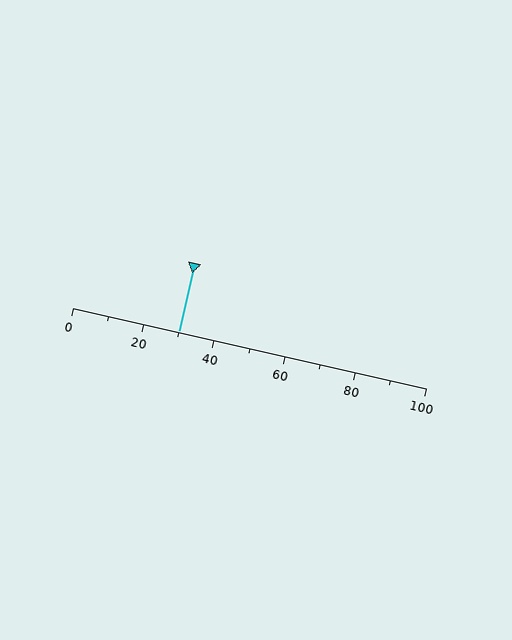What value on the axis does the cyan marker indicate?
The marker indicates approximately 30.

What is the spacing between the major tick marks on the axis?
The major ticks are spaced 20 apart.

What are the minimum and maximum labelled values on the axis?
The axis runs from 0 to 100.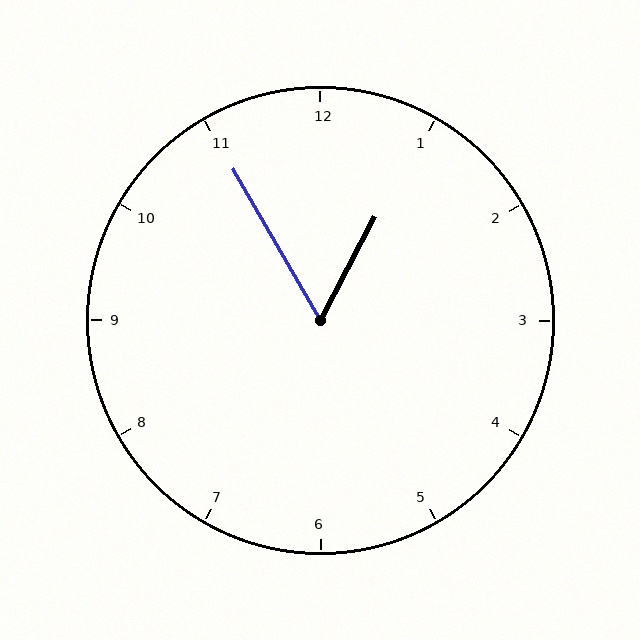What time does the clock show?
12:55.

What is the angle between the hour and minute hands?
Approximately 58 degrees.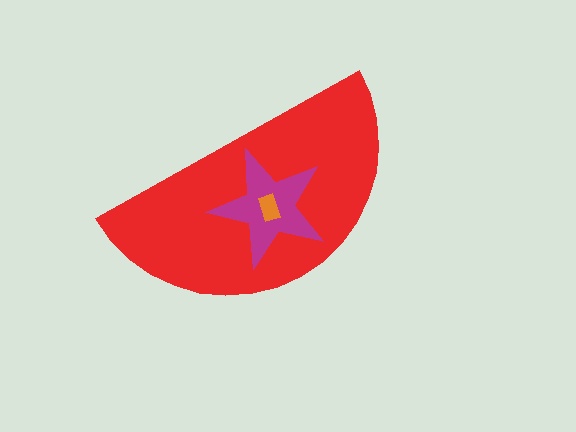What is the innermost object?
The orange rectangle.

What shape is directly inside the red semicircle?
The magenta star.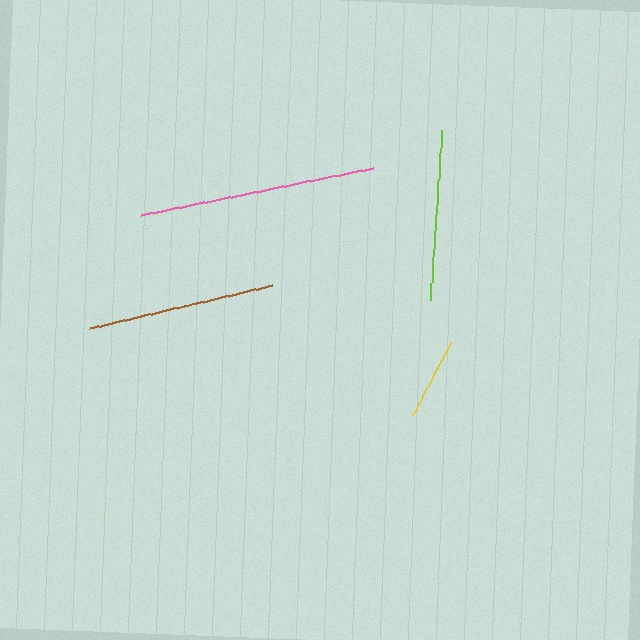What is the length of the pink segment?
The pink segment is approximately 237 pixels long.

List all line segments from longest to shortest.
From longest to shortest: pink, brown, lime, yellow.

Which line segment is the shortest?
The yellow line is the shortest at approximately 82 pixels.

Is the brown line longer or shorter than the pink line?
The pink line is longer than the brown line.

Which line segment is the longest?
The pink line is the longest at approximately 237 pixels.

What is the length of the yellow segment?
The yellow segment is approximately 82 pixels long.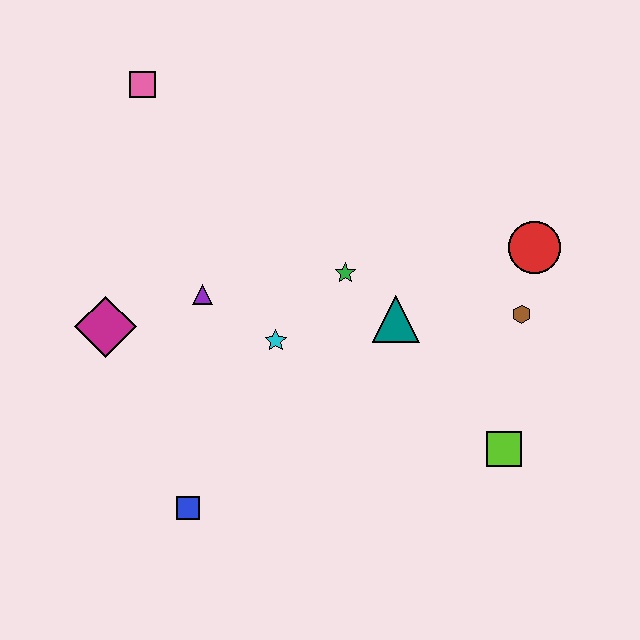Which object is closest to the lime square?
The brown hexagon is closest to the lime square.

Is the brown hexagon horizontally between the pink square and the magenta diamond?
No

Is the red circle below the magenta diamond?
No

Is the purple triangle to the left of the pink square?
No